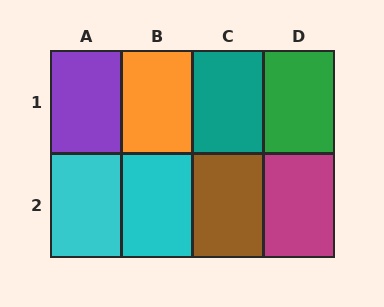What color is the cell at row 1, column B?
Orange.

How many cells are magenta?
1 cell is magenta.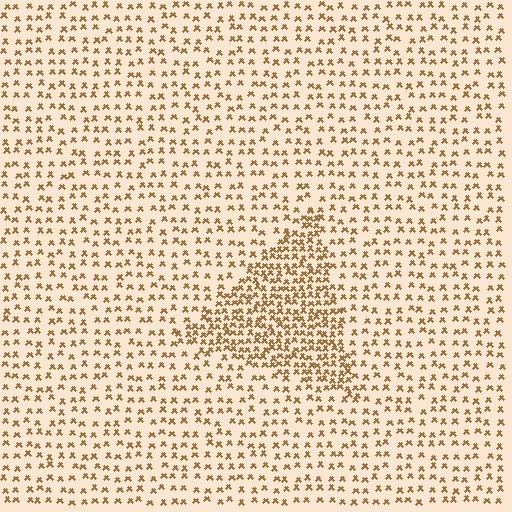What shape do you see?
I see a triangle.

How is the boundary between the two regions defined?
The boundary is defined by a change in element density (approximately 2.1x ratio). All elements are the same color, size, and shape.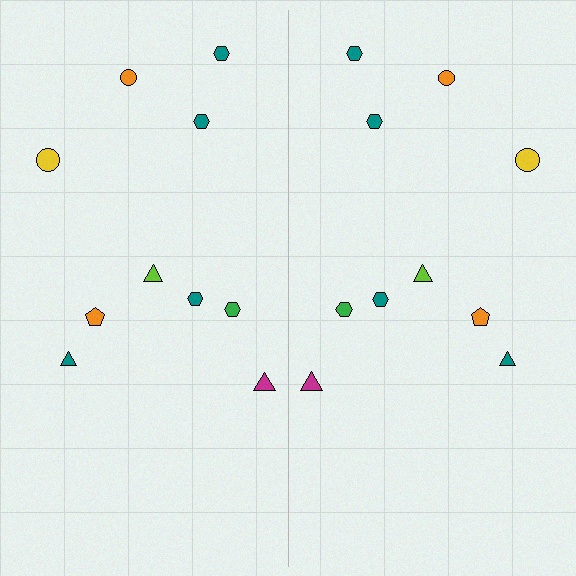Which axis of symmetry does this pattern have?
The pattern has a vertical axis of symmetry running through the center of the image.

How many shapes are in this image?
There are 20 shapes in this image.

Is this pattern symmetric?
Yes, this pattern has bilateral (reflection) symmetry.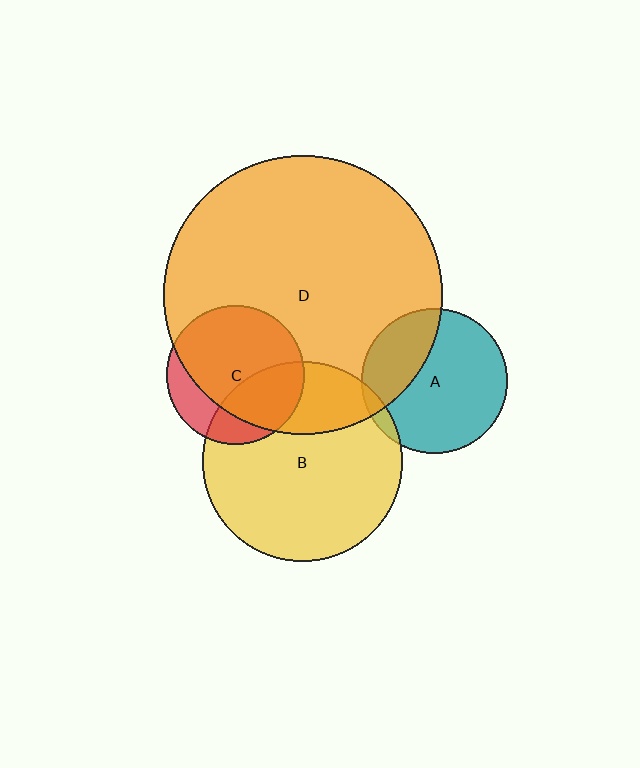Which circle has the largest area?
Circle D (orange).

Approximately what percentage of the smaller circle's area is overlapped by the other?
Approximately 25%.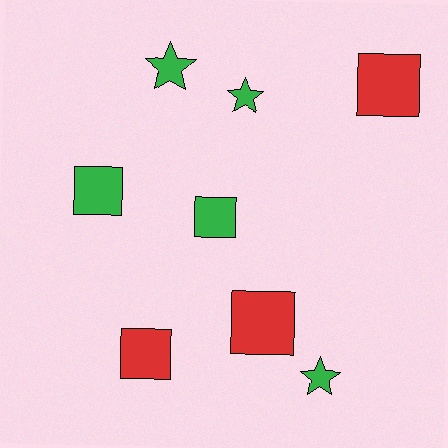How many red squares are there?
There are 3 red squares.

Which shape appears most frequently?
Square, with 5 objects.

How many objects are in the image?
There are 8 objects.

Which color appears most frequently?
Green, with 5 objects.